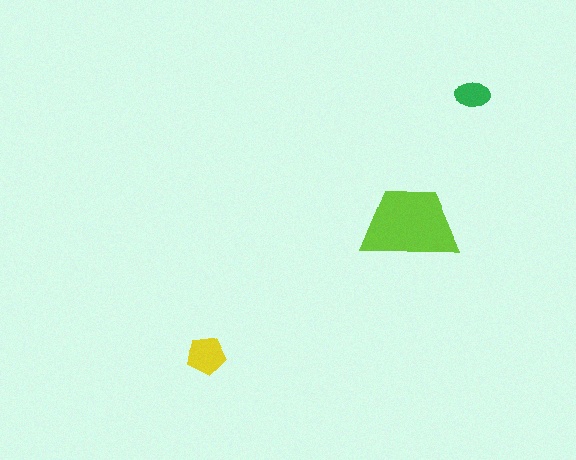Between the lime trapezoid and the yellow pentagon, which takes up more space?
The lime trapezoid.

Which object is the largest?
The lime trapezoid.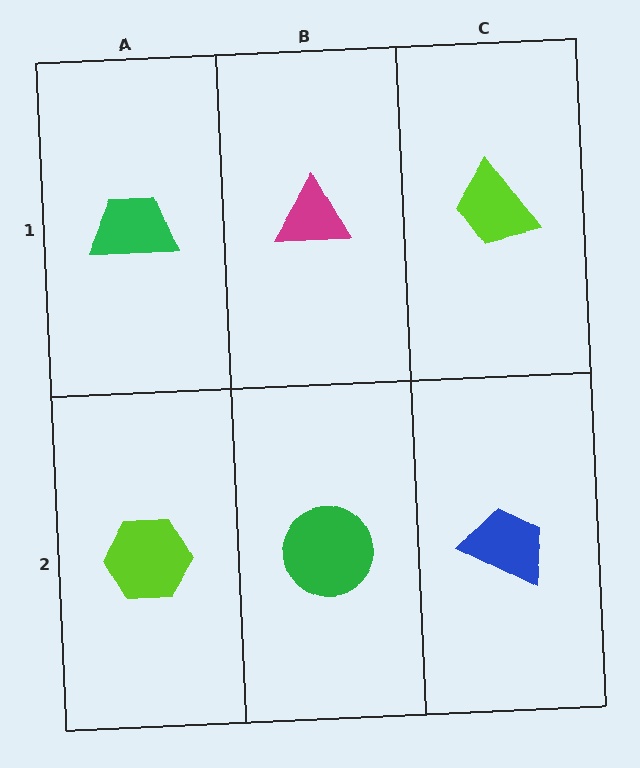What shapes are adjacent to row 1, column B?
A green circle (row 2, column B), a green trapezoid (row 1, column A), a lime trapezoid (row 1, column C).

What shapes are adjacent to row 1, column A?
A lime hexagon (row 2, column A), a magenta triangle (row 1, column B).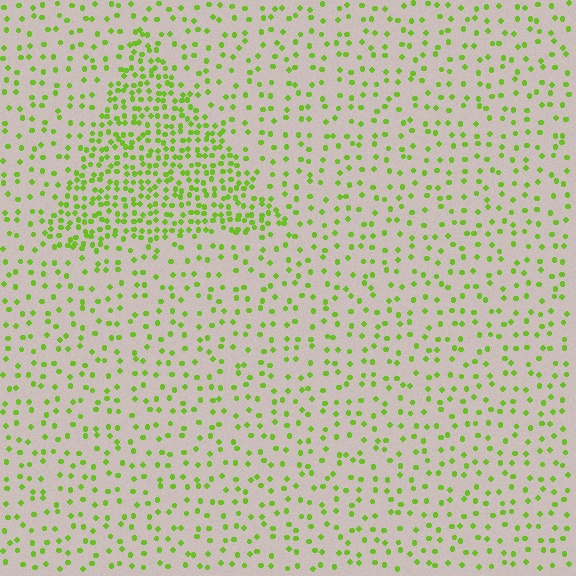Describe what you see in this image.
The image contains small lime elements arranged at two different densities. A triangle-shaped region is visible where the elements are more densely packed than the surrounding area.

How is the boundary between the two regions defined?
The boundary is defined by a change in element density (approximately 2.5x ratio). All elements are the same color, size, and shape.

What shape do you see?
I see a triangle.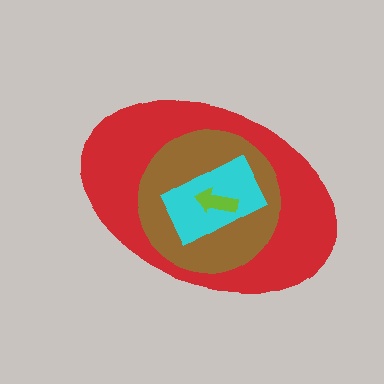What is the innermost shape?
The lime arrow.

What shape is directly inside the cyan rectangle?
The lime arrow.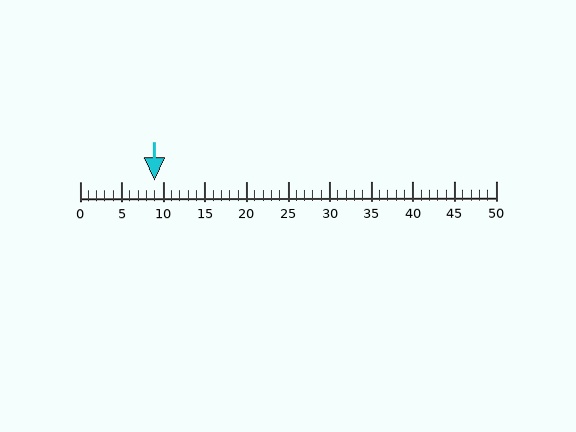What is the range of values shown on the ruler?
The ruler shows values from 0 to 50.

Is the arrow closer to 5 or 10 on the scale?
The arrow is closer to 10.